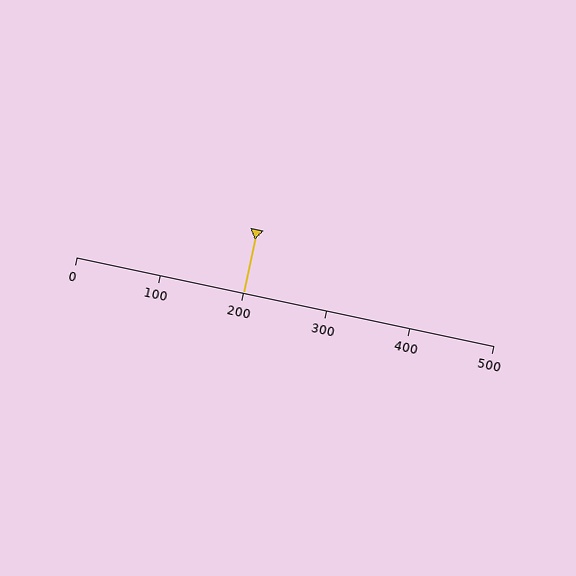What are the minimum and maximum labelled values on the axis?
The axis runs from 0 to 500.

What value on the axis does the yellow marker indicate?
The marker indicates approximately 200.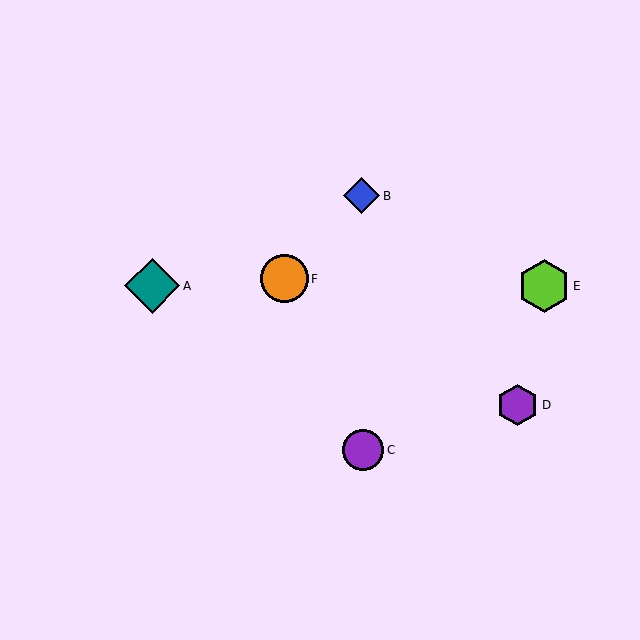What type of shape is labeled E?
Shape E is a lime hexagon.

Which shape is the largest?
The teal diamond (labeled A) is the largest.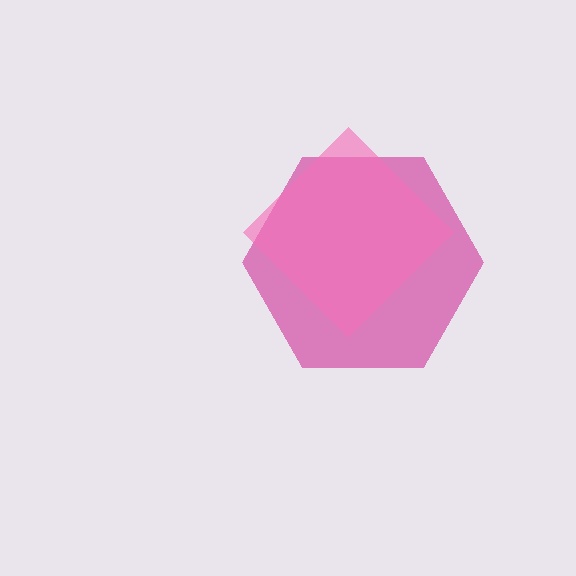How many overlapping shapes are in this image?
There are 2 overlapping shapes in the image.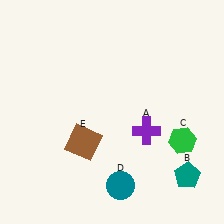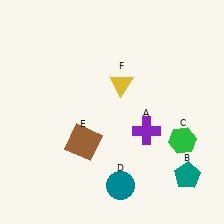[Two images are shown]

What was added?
A yellow triangle (F) was added in Image 2.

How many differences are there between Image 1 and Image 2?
There is 1 difference between the two images.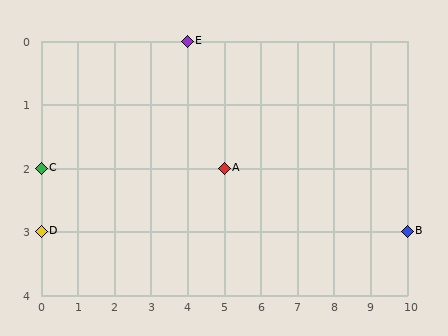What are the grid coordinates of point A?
Point A is at grid coordinates (5, 2).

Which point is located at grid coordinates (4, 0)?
Point E is at (4, 0).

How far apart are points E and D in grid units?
Points E and D are 4 columns and 3 rows apart (about 5.0 grid units diagonally).